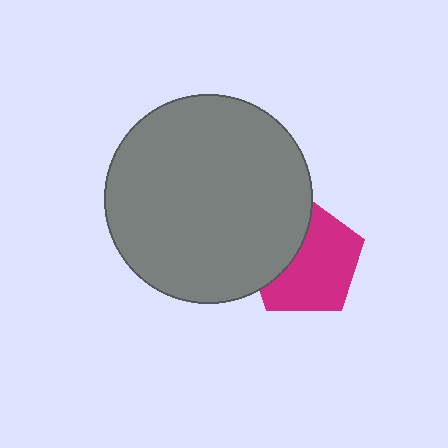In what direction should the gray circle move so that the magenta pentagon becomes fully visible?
The gray circle should move left. That is the shortest direction to clear the overlap and leave the magenta pentagon fully visible.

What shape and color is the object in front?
The object in front is a gray circle.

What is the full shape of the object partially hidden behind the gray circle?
The partially hidden object is a magenta pentagon.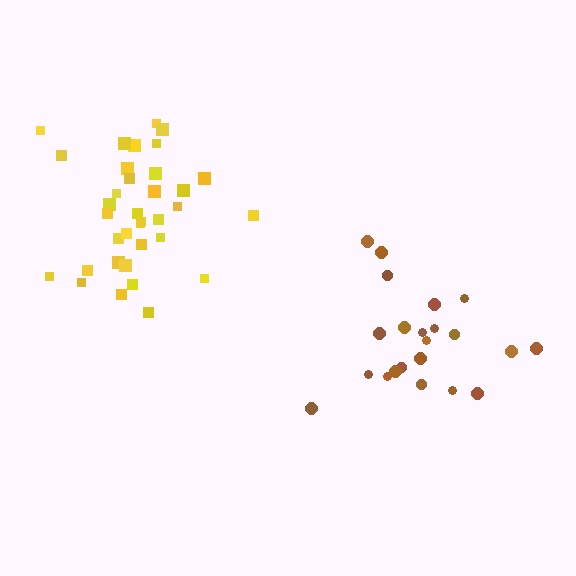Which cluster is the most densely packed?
Yellow.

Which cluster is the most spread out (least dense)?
Brown.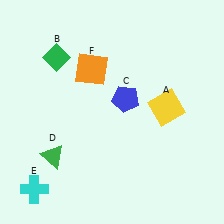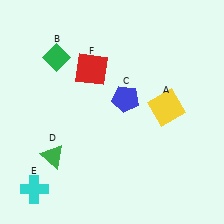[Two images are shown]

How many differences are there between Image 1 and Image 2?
There is 1 difference between the two images.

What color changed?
The square (F) changed from orange in Image 1 to red in Image 2.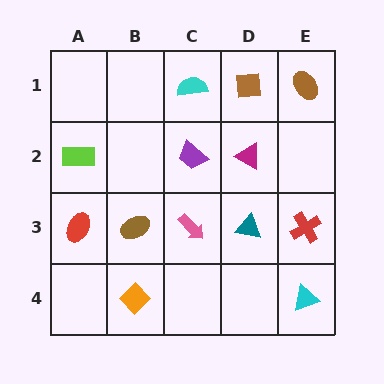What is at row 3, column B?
A brown ellipse.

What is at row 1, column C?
A cyan semicircle.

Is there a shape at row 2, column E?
No, that cell is empty.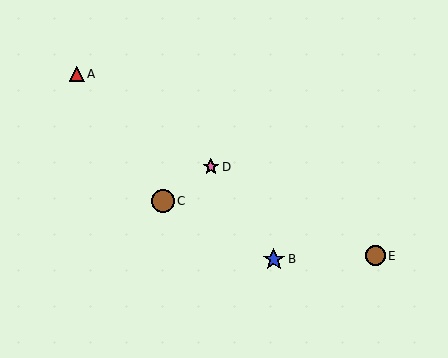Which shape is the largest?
The brown circle (labeled C) is the largest.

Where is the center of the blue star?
The center of the blue star is at (274, 259).